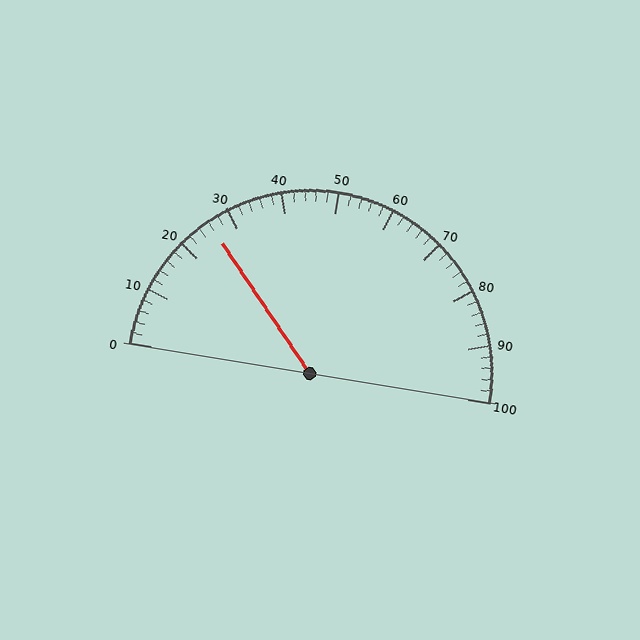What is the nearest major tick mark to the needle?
The nearest major tick mark is 30.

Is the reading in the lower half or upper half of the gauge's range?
The reading is in the lower half of the range (0 to 100).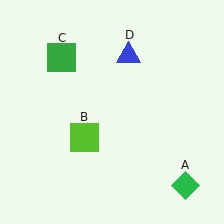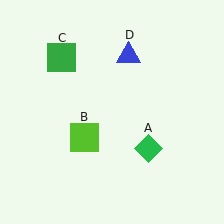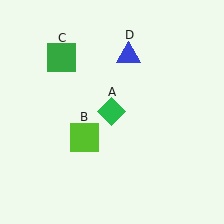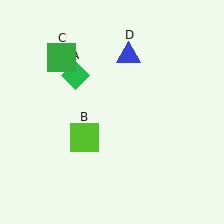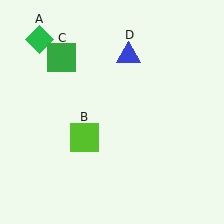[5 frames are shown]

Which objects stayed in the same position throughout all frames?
Lime square (object B) and green square (object C) and blue triangle (object D) remained stationary.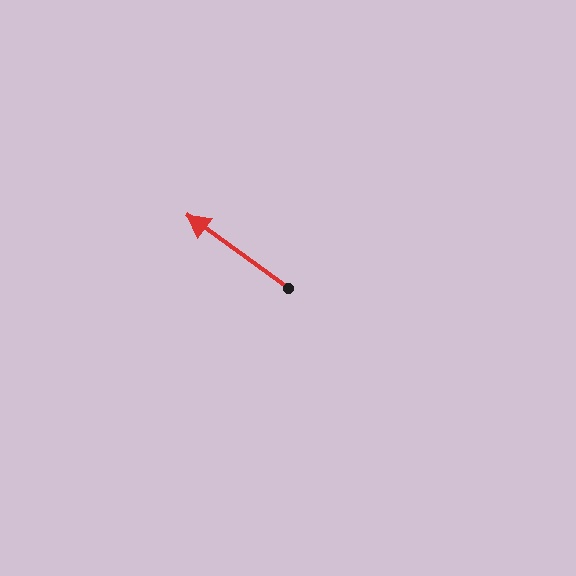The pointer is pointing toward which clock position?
Roughly 10 o'clock.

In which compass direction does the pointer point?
Northwest.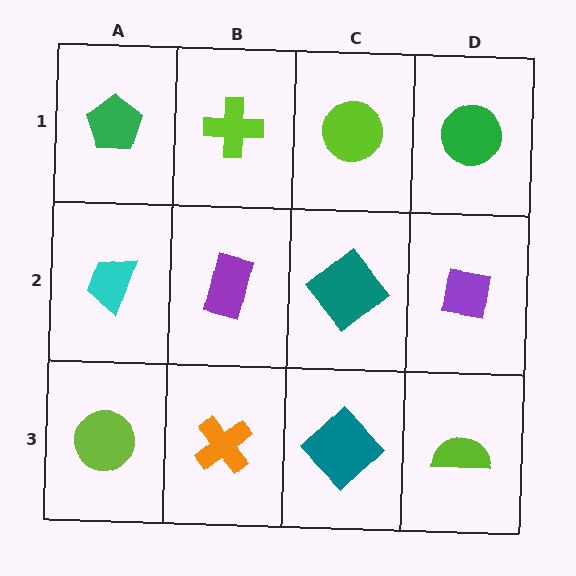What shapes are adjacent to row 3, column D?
A purple square (row 2, column D), a teal diamond (row 3, column C).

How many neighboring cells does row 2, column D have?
3.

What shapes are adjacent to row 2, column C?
A lime circle (row 1, column C), a teal diamond (row 3, column C), a purple rectangle (row 2, column B), a purple square (row 2, column D).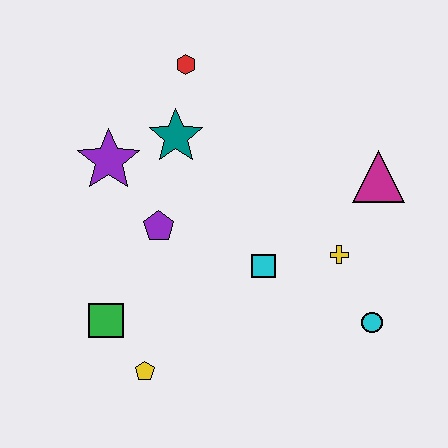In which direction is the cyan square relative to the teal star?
The cyan square is below the teal star.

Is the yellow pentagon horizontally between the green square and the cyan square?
Yes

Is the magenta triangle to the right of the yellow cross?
Yes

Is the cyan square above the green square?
Yes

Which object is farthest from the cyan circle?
The red hexagon is farthest from the cyan circle.